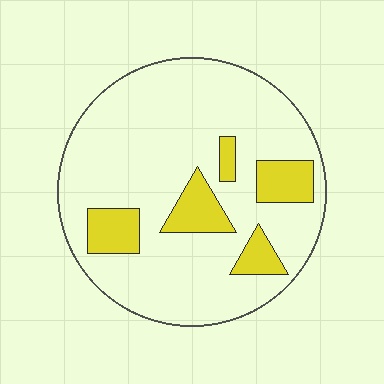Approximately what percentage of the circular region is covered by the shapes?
Approximately 15%.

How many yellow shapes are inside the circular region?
5.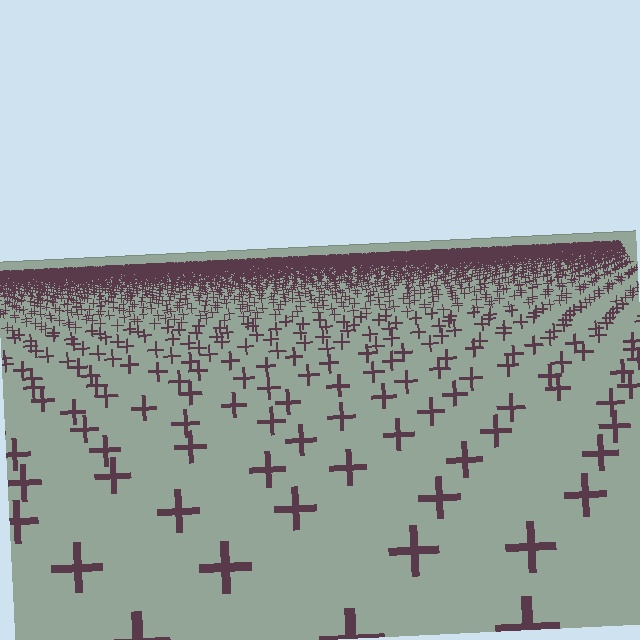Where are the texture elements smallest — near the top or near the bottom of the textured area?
Near the top.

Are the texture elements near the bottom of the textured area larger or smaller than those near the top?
Larger. Near the bottom, elements are closer to the viewer and appear at a bigger on-screen size.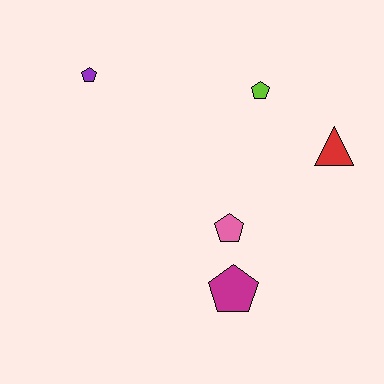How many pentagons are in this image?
There are 4 pentagons.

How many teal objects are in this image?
There are no teal objects.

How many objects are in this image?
There are 5 objects.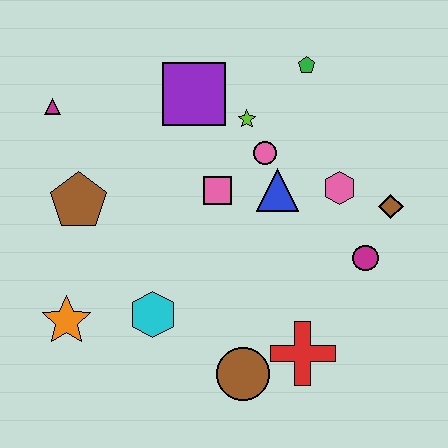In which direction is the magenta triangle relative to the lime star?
The magenta triangle is to the left of the lime star.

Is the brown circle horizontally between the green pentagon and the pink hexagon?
No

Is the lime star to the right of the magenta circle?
No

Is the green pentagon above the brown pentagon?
Yes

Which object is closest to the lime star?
The pink circle is closest to the lime star.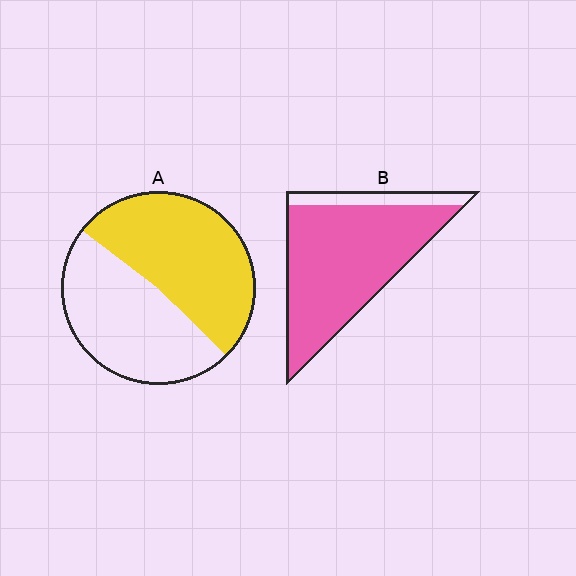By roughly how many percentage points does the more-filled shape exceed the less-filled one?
By roughly 35 percentage points (B over A).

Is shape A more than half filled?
Roughly half.